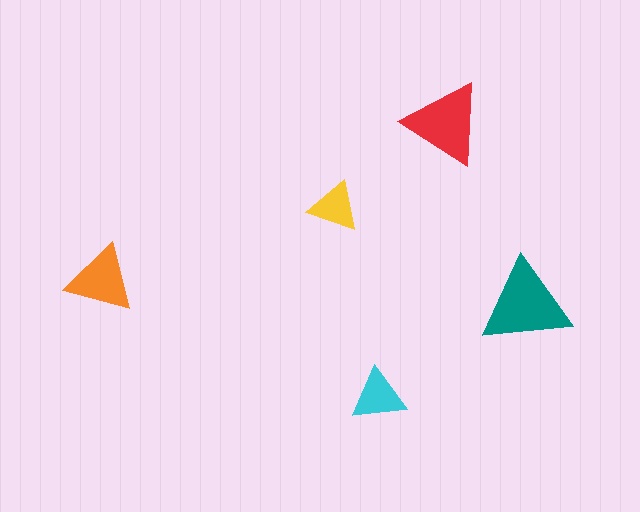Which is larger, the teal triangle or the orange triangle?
The teal one.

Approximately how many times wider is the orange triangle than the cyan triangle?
About 1.5 times wider.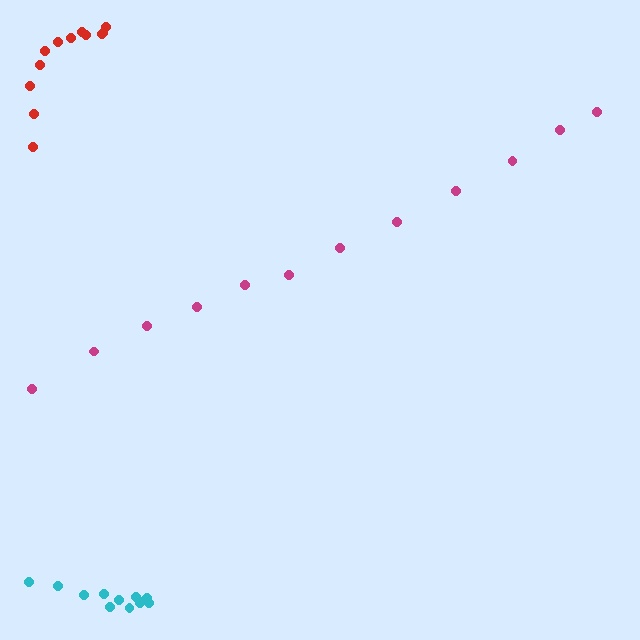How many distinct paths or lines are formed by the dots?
There are 3 distinct paths.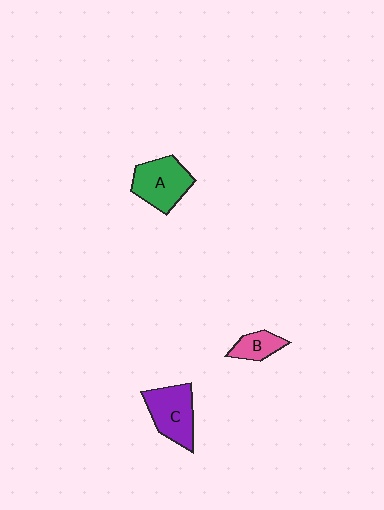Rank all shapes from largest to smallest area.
From largest to smallest: A (green), C (purple), B (pink).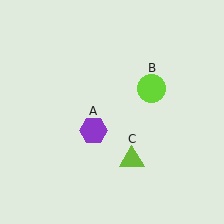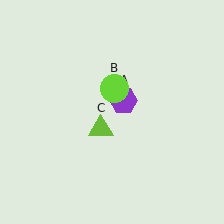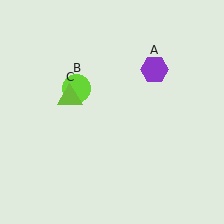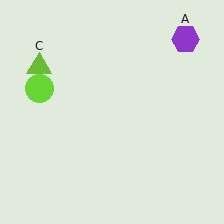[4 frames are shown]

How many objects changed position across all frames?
3 objects changed position: purple hexagon (object A), lime circle (object B), lime triangle (object C).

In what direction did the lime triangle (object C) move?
The lime triangle (object C) moved up and to the left.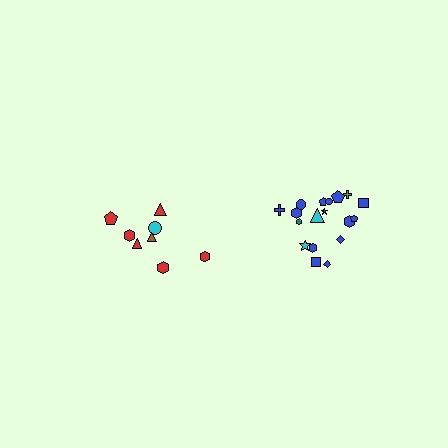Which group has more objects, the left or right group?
The right group.